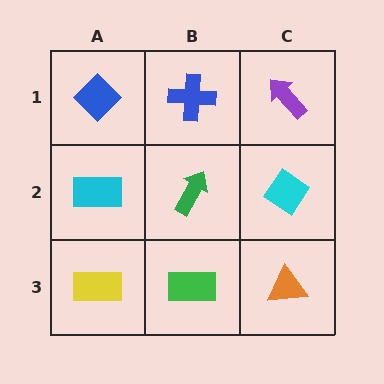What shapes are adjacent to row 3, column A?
A cyan rectangle (row 2, column A), a green rectangle (row 3, column B).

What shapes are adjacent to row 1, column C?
A cyan diamond (row 2, column C), a blue cross (row 1, column B).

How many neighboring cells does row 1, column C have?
2.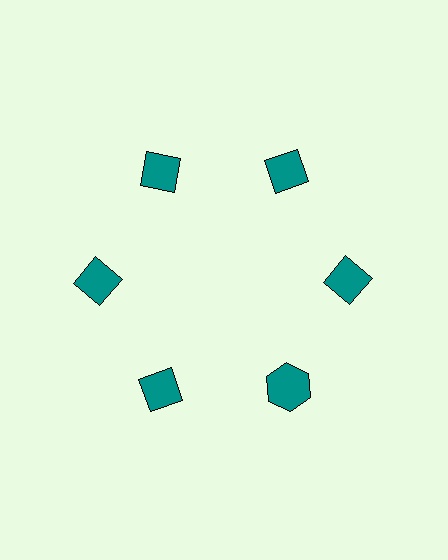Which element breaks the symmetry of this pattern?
The teal hexagon at roughly the 5 o'clock position breaks the symmetry. All other shapes are teal diamonds.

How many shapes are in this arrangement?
There are 6 shapes arranged in a ring pattern.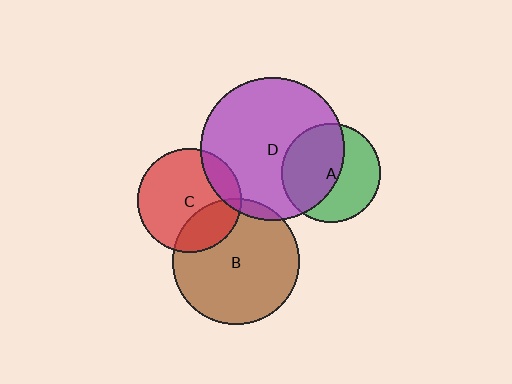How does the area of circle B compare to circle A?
Approximately 1.6 times.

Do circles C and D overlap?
Yes.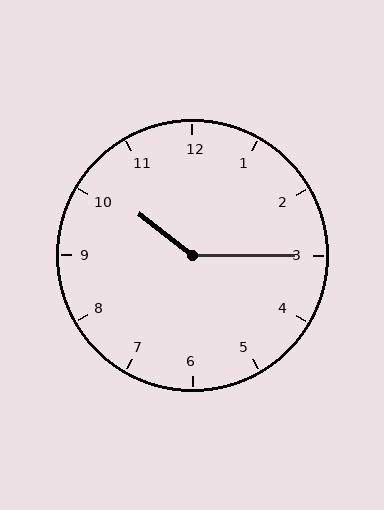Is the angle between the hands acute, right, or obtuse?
It is obtuse.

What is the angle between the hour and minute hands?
Approximately 142 degrees.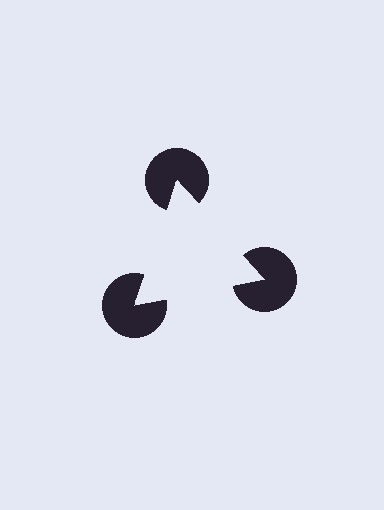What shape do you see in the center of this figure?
An illusory triangle — its edges are inferred from the aligned wedge cuts in the pac-man discs, not physically drawn.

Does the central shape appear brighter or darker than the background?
It typically appears slightly brighter than the background, even though no actual brightness change is drawn.